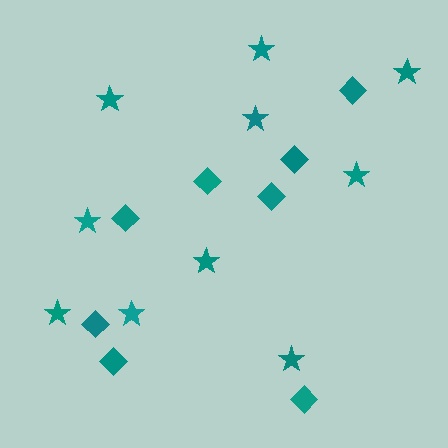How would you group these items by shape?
There are 2 groups: one group of diamonds (8) and one group of stars (10).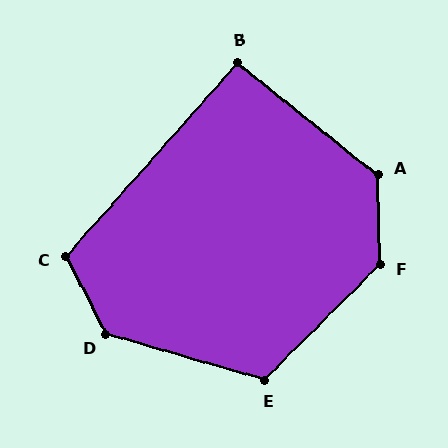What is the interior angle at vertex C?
Approximately 111 degrees (obtuse).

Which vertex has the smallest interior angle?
B, at approximately 93 degrees.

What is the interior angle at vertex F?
Approximately 133 degrees (obtuse).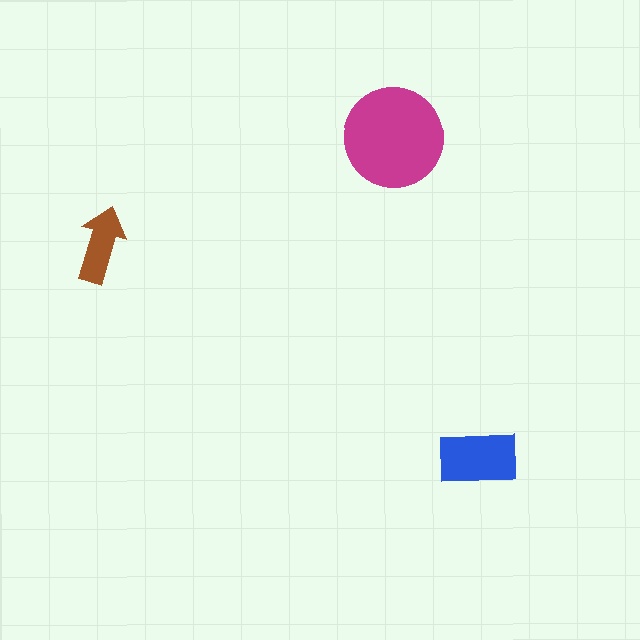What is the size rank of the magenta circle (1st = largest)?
1st.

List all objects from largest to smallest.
The magenta circle, the blue rectangle, the brown arrow.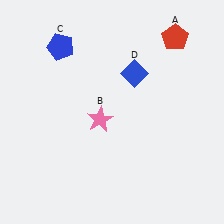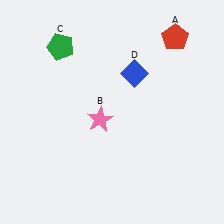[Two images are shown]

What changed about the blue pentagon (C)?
In Image 1, C is blue. In Image 2, it changed to green.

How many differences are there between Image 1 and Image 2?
There is 1 difference between the two images.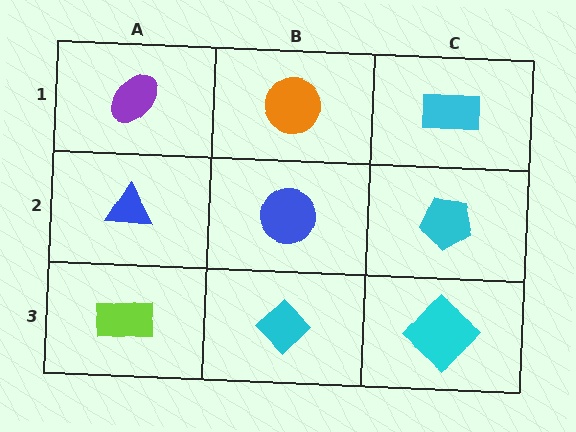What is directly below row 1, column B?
A blue circle.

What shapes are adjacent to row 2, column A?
A purple ellipse (row 1, column A), a lime rectangle (row 3, column A), a blue circle (row 2, column B).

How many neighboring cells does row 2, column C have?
3.